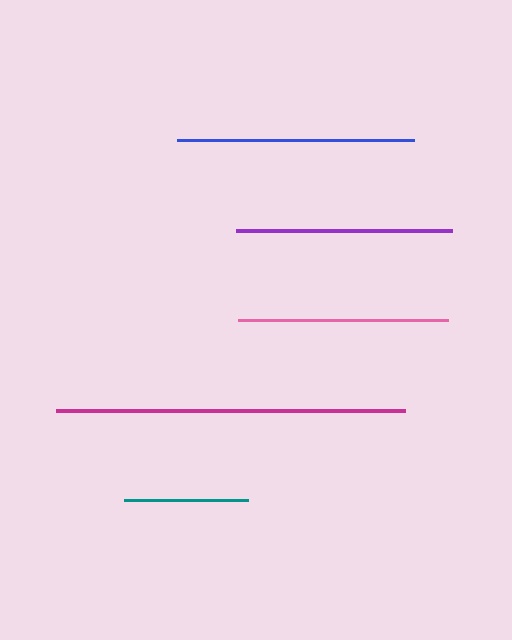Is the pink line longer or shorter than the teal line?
The pink line is longer than the teal line.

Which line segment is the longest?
The magenta line is the longest at approximately 349 pixels.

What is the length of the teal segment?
The teal segment is approximately 124 pixels long.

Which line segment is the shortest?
The teal line is the shortest at approximately 124 pixels.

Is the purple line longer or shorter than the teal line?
The purple line is longer than the teal line.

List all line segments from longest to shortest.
From longest to shortest: magenta, blue, purple, pink, teal.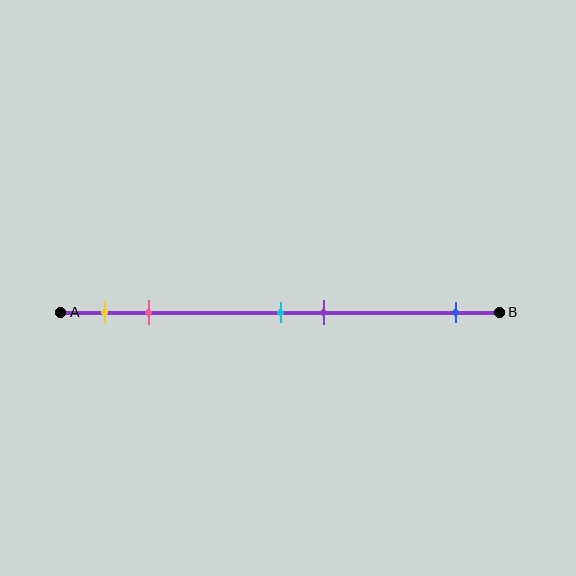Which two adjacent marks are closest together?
The cyan and purple marks are the closest adjacent pair.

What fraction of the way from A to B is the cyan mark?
The cyan mark is approximately 50% (0.5) of the way from A to B.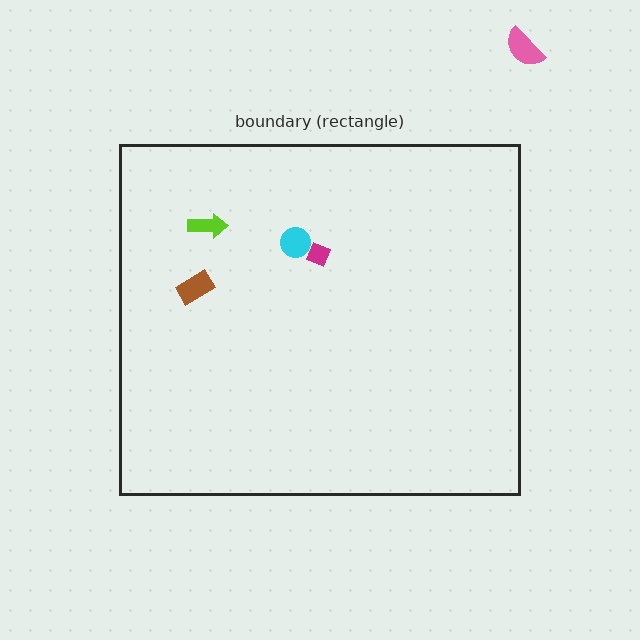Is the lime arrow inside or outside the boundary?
Inside.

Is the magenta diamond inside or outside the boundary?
Inside.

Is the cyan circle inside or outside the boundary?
Inside.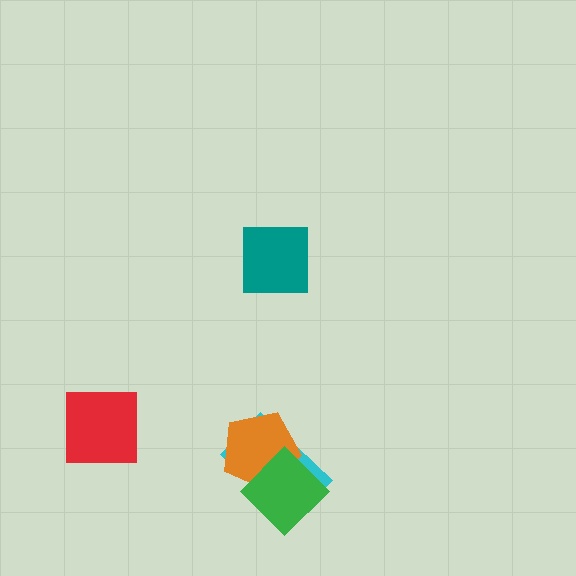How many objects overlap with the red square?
0 objects overlap with the red square.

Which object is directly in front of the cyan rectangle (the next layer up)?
The orange pentagon is directly in front of the cyan rectangle.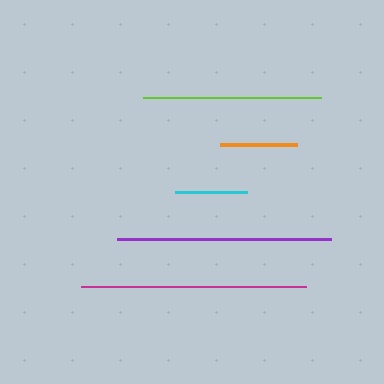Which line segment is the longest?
The magenta line is the longest at approximately 226 pixels.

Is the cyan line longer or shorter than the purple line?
The purple line is longer than the cyan line.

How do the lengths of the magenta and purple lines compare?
The magenta and purple lines are approximately the same length.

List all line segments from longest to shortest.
From longest to shortest: magenta, purple, lime, orange, cyan.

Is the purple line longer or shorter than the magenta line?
The magenta line is longer than the purple line.